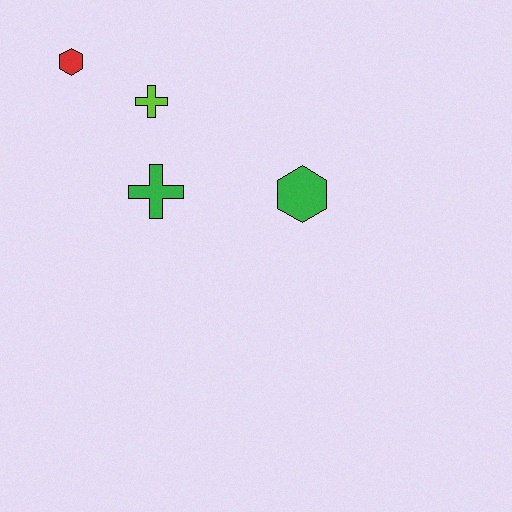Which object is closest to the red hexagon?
The lime cross is closest to the red hexagon.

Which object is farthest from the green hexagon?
The red hexagon is farthest from the green hexagon.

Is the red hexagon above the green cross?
Yes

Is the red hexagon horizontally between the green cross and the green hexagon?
No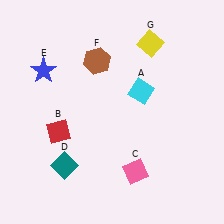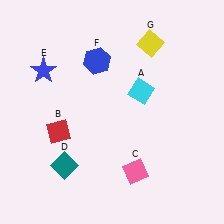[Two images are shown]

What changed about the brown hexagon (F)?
In Image 1, F is brown. In Image 2, it changed to blue.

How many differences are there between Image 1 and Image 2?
There is 1 difference between the two images.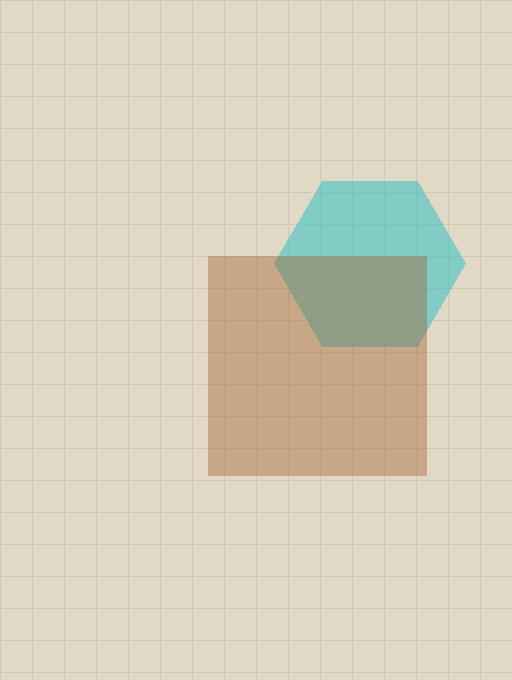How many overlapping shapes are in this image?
There are 2 overlapping shapes in the image.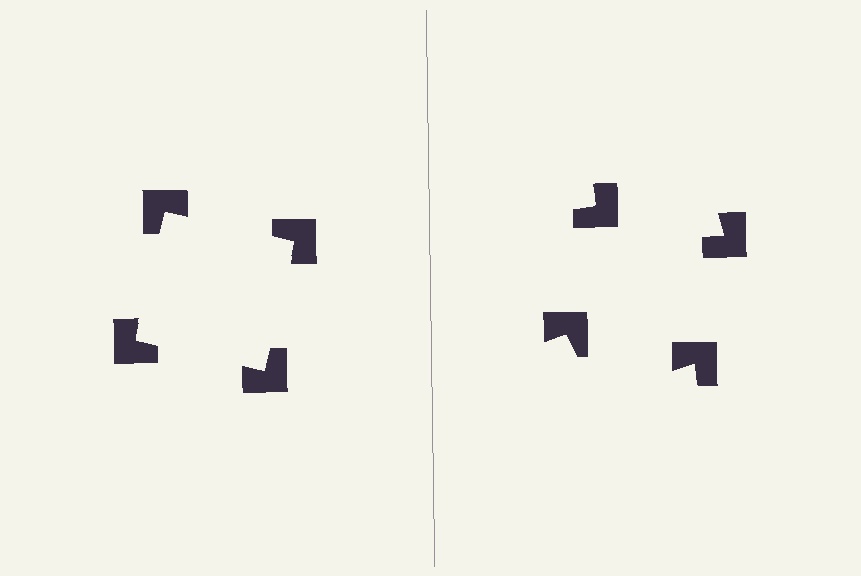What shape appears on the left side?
An illusory square.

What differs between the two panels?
The notched squares are positioned identically on both sides; only the wedge orientations differ. On the left they align to a square; on the right they are misaligned.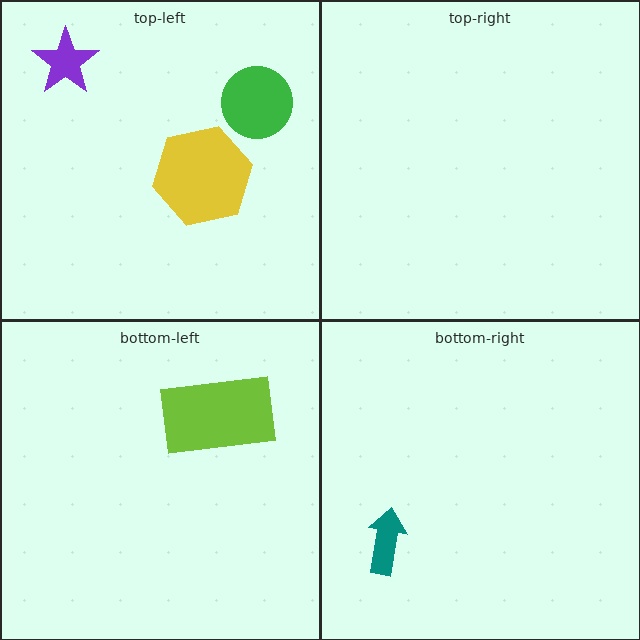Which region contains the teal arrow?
The bottom-right region.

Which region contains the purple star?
The top-left region.